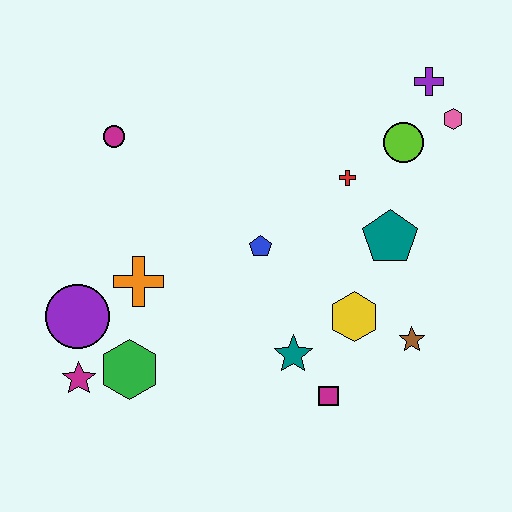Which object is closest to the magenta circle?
The orange cross is closest to the magenta circle.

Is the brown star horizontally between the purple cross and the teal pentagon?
Yes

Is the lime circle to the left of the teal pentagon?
No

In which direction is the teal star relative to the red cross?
The teal star is below the red cross.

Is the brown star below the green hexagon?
No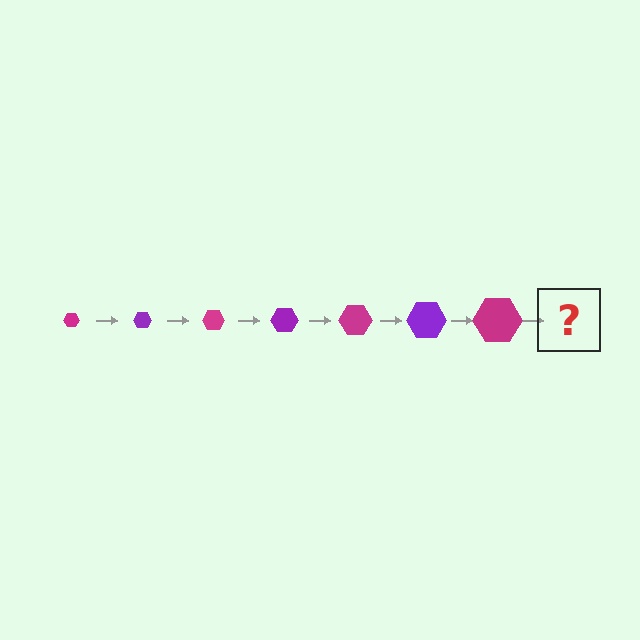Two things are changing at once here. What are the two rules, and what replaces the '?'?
The two rules are that the hexagon grows larger each step and the color cycles through magenta and purple. The '?' should be a purple hexagon, larger than the previous one.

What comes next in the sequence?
The next element should be a purple hexagon, larger than the previous one.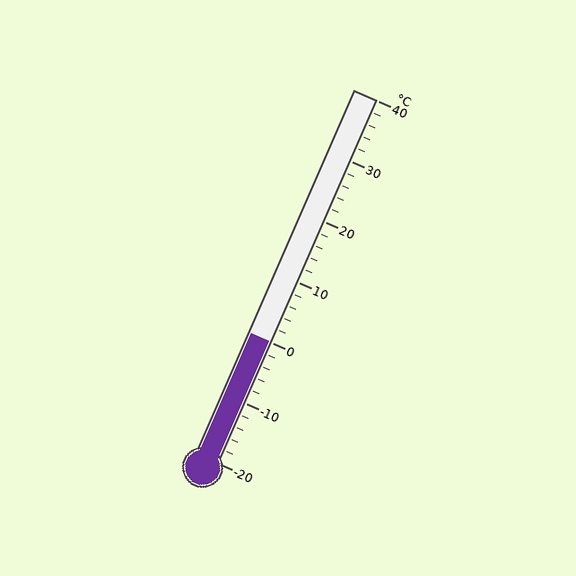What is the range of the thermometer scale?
The thermometer scale ranges from -20°C to 40°C.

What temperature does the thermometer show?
The thermometer shows approximately 0°C.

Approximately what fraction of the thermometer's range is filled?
The thermometer is filled to approximately 35% of its range.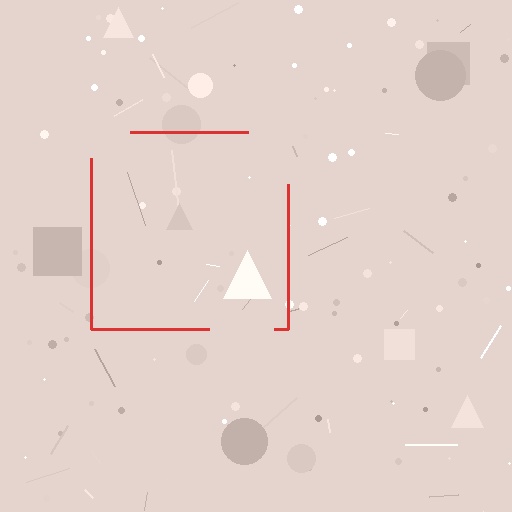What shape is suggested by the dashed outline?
The dashed outline suggests a square.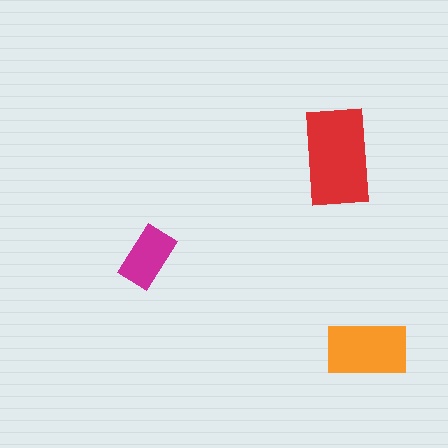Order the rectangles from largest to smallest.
the red one, the orange one, the magenta one.